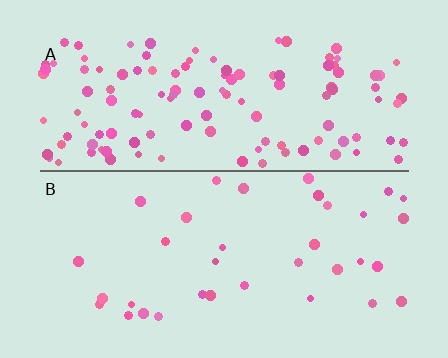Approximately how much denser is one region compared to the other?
Approximately 3.5× — region A over region B.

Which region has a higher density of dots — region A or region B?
A (the top).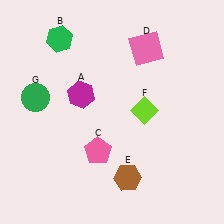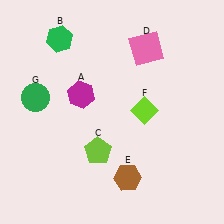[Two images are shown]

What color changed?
The pentagon (C) changed from pink in Image 1 to lime in Image 2.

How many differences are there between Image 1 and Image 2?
There is 1 difference between the two images.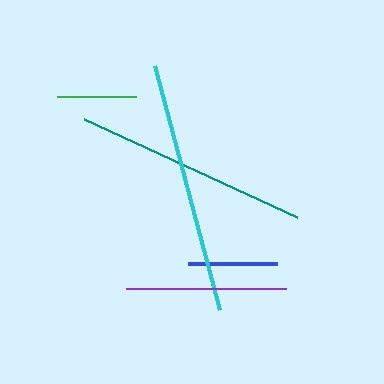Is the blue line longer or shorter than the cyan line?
The cyan line is longer than the blue line.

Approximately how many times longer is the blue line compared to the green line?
The blue line is approximately 1.1 times the length of the green line.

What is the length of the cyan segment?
The cyan segment is approximately 253 pixels long.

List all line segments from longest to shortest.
From longest to shortest: cyan, teal, purple, blue, green.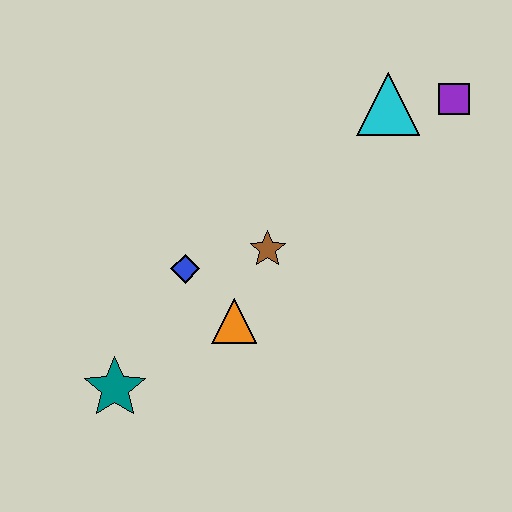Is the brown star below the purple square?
Yes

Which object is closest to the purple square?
The cyan triangle is closest to the purple square.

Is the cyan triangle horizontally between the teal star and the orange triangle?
No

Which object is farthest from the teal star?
The purple square is farthest from the teal star.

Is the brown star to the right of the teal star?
Yes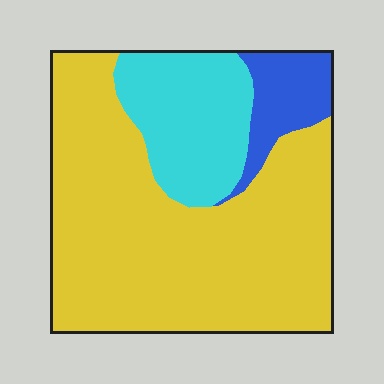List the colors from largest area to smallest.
From largest to smallest: yellow, cyan, blue.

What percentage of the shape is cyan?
Cyan takes up about one fifth (1/5) of the shape.